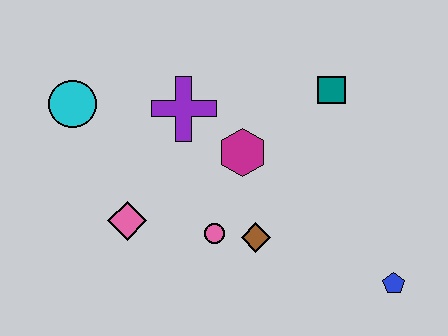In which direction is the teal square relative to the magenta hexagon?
The teal square is to the right of the magenta hexagon.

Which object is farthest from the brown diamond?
The cyan circle is farthest from the brown diamond.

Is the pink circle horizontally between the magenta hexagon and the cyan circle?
Yes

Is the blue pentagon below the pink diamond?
Yes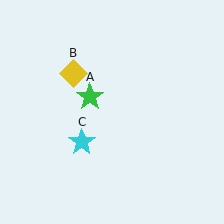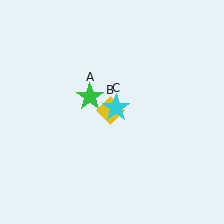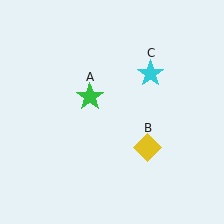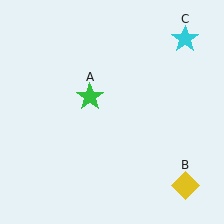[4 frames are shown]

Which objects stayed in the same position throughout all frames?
Green star (object A) remained stationary.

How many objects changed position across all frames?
2 objects changed position: yellow diamond (object B), cyan star (object C).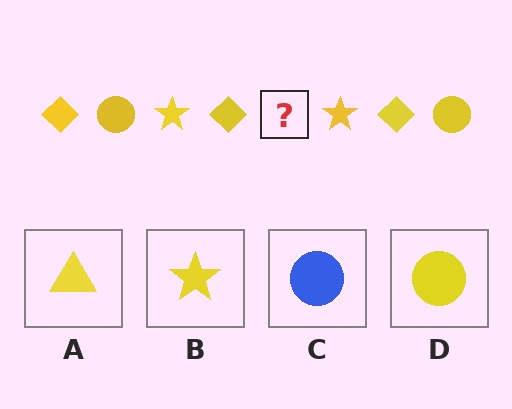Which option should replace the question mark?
Option D.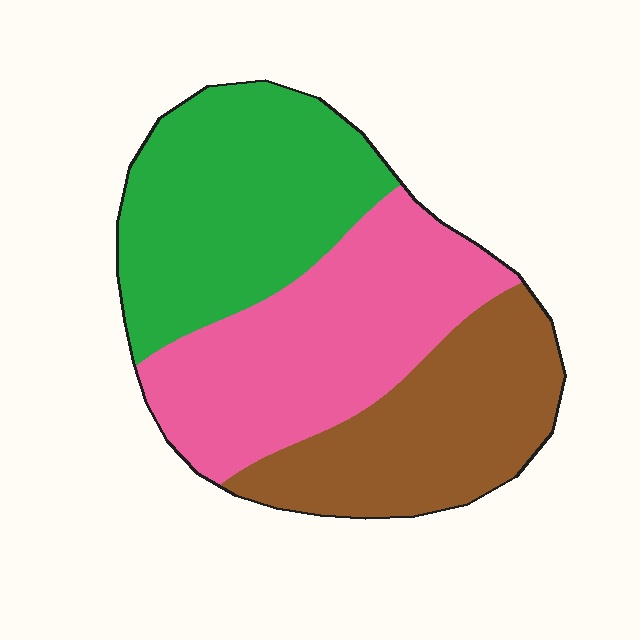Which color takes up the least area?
Brown, at roughly 30%.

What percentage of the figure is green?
Green takes up between a quarter and a half of the figure.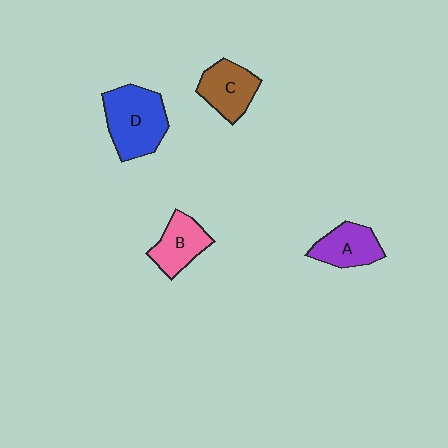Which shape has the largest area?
Shape D (blue).